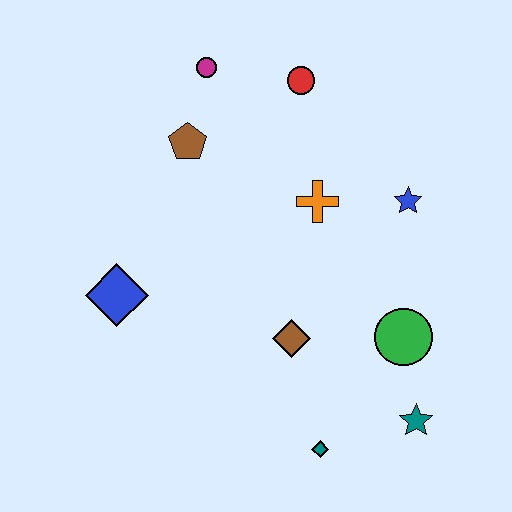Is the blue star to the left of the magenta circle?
No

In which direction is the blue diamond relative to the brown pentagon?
The blue diamond is below the brown pentagon.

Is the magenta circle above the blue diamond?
Yes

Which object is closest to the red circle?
The magenta circle is closest to the red circle.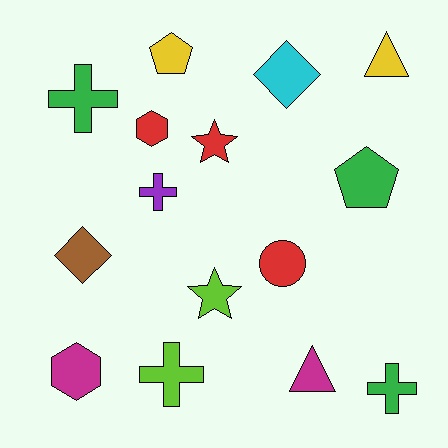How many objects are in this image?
There are 15 objects.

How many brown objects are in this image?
There is 1 brown object.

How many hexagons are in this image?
There are 2 hexagons.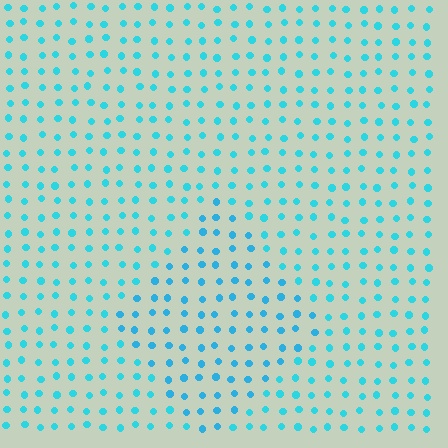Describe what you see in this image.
The image is filled with small cyan elements in a uniform arrangement. A diamond-shaped region is visible where the elements are tinted to a slightly different hue, forming a subtle color boundary.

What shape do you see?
I see a diamond.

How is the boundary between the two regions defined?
The boundary is defined purely by a slight shift in hue (about 13 degrees). Spacing, size, and orientation are identical on both sides.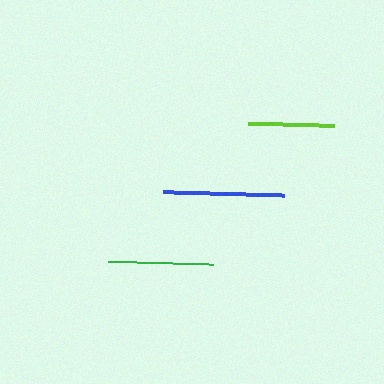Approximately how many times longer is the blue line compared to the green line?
The blue line is approximately 1.1 times the length of the green line.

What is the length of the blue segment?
The blue segment is approximately 120 pixels long.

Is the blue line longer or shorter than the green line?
The blue line is longer than the green line.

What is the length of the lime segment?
The lime segment is approximately 87 pixels long.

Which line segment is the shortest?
The lime line is the shortest at approximately 87 pixels.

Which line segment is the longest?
The blue line is the longest at approximately 120 pixels.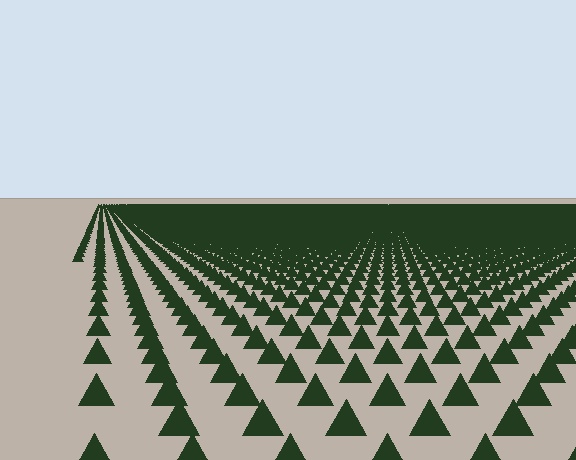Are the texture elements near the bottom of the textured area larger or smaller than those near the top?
Larger. Near the bottom, elements are closer to the viewer and appear at a bigger on-screen size.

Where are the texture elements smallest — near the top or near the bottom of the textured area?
Near the top.